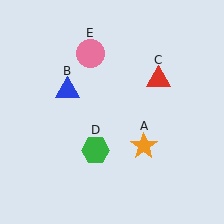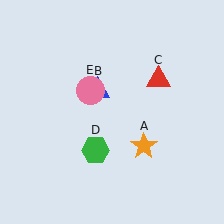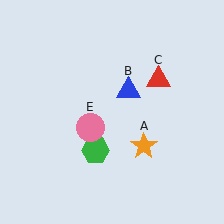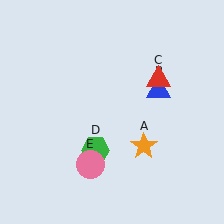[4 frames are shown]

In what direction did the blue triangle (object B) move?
The blue triangle (object B) moved right.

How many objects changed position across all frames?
2 objects changed position: blue triangle (object B), pink circle (object E).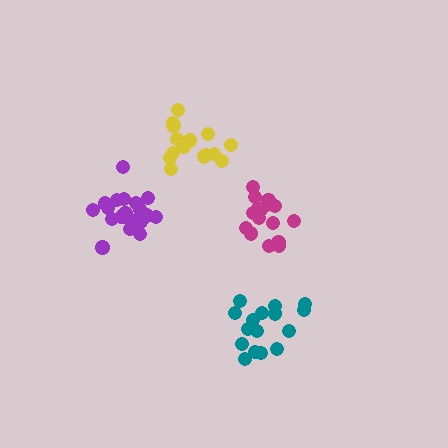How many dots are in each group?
Group 1: 20 dots, Group 2: 15 dots, Group 3: 16 dots, Group 4: 16 dots (67 total).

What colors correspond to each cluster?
The clusters are colored: purple, yellow, magenta, teal.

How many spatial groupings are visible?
There are 4 spatial groupings.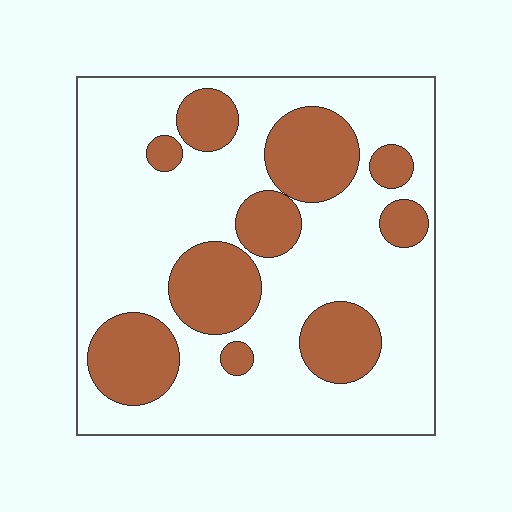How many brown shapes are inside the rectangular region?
10.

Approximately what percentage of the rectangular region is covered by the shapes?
Approximately 30%.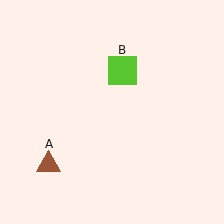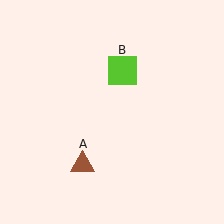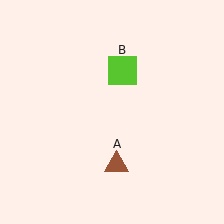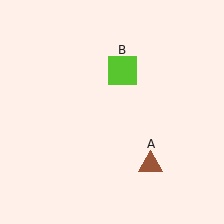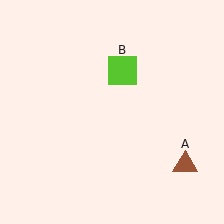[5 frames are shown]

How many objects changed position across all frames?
1 object changed position: brown triangle (object A).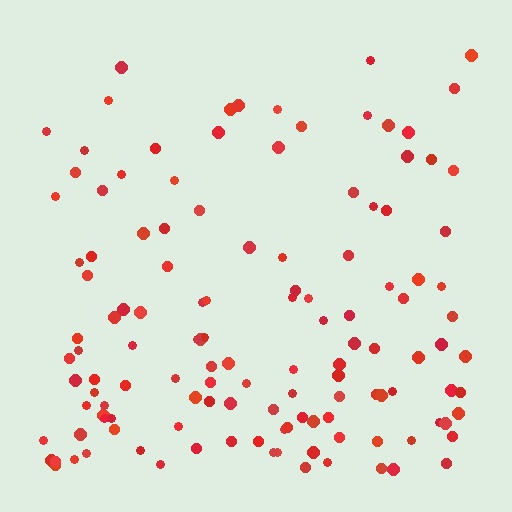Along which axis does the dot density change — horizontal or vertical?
Vertical.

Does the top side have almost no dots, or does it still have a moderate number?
Still a moderate number, just noticeably fewer than the bottom.